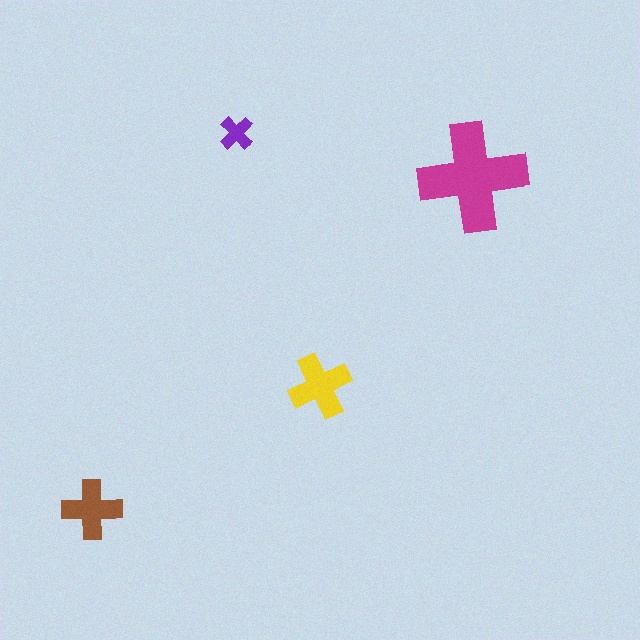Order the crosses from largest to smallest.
the magenta one, the yellow one, the brown one, the purple one.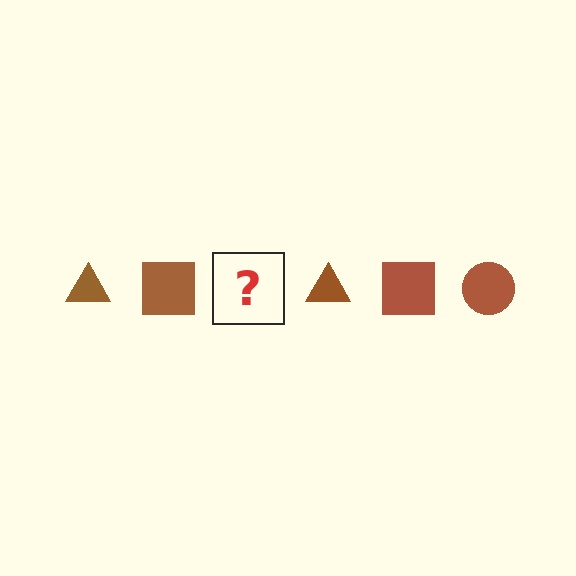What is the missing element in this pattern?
The missing element is a brown circle.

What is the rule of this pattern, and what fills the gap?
The rule is that the pattern cycles through triangle, square, circle shapes in brown. The gap should be filled with a brown circle.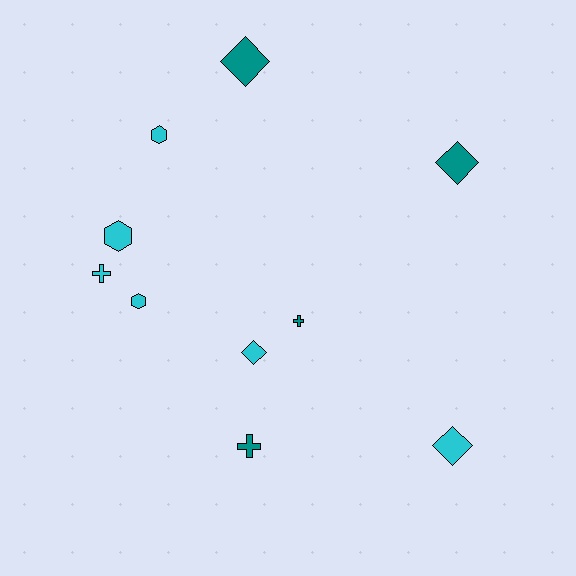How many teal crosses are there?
There are 2 teal crosses.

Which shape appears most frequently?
Diamond, with 4 objects.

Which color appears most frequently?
Cyan, with 6 objects.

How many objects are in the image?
There are 10 objects.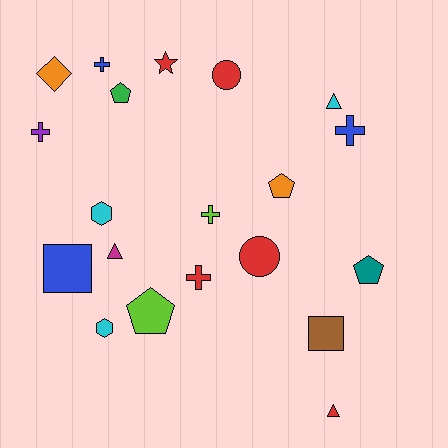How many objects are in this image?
There are 20 objects.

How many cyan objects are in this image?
There are 3 cyan objects.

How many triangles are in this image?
There are 3 triangles.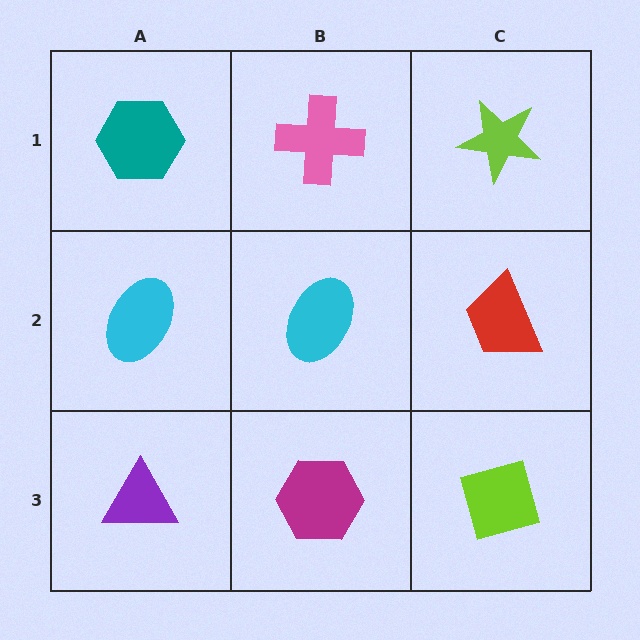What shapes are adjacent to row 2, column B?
A pink cross (row 1, column B), a magenta hexagon (row 3, column B), a cyan ellipse (row 2, column A), a red trapezoid (row 2, column C).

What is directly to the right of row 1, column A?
A pink cross.